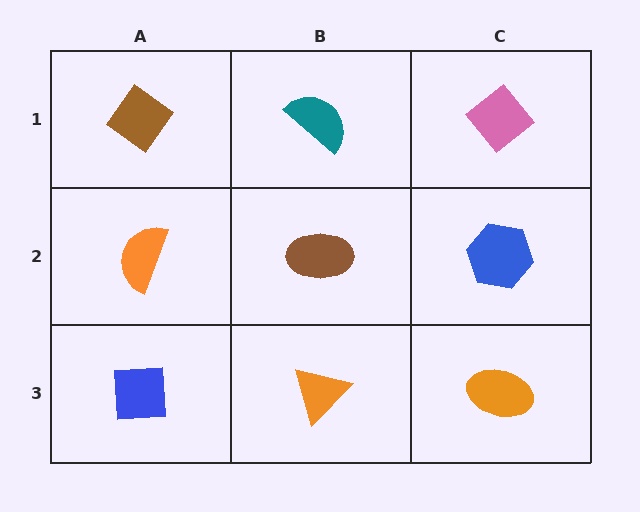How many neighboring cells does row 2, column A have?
3.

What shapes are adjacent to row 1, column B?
A brown ellipse (row 2, column B), a brown diamond (row 1, column A), a pink diamond (row 1, column C).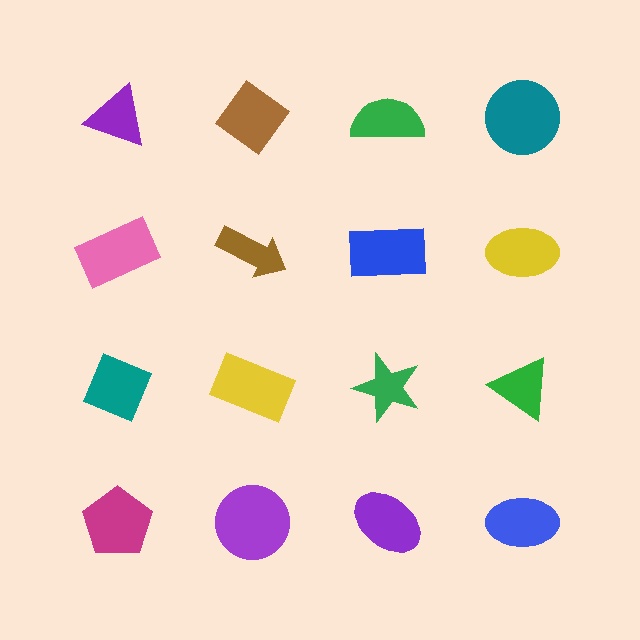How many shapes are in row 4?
4 shapes.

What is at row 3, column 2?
A yellow rectangle.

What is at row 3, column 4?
A green triangle.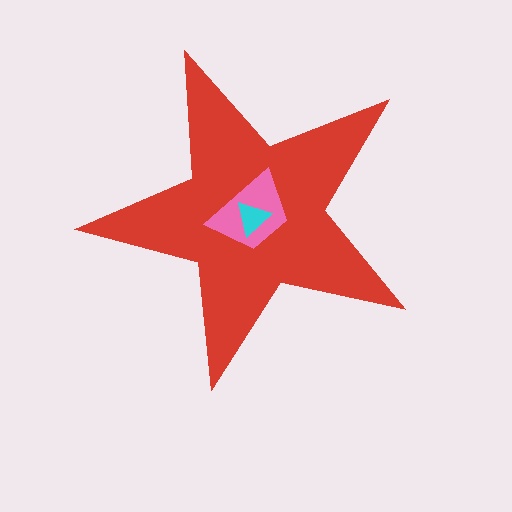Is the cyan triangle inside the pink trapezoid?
Yes.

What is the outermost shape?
The red star.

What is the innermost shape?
The cyan triangle.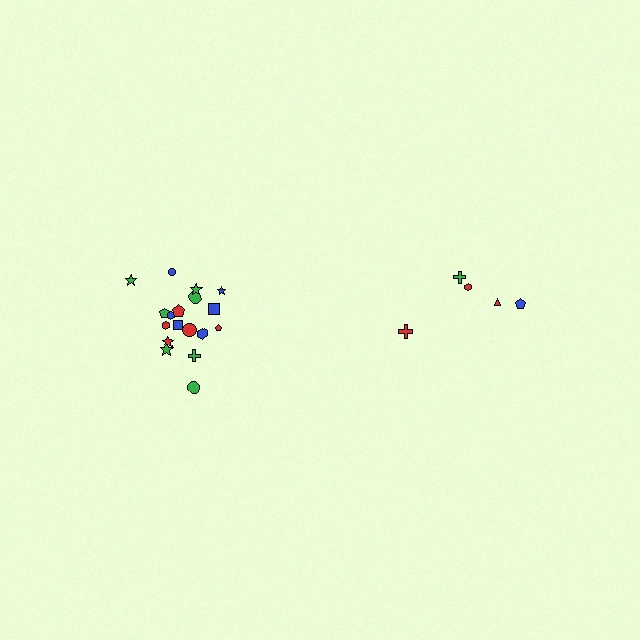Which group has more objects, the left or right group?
The left group.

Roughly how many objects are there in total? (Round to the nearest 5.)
Roughly 25 objects in total.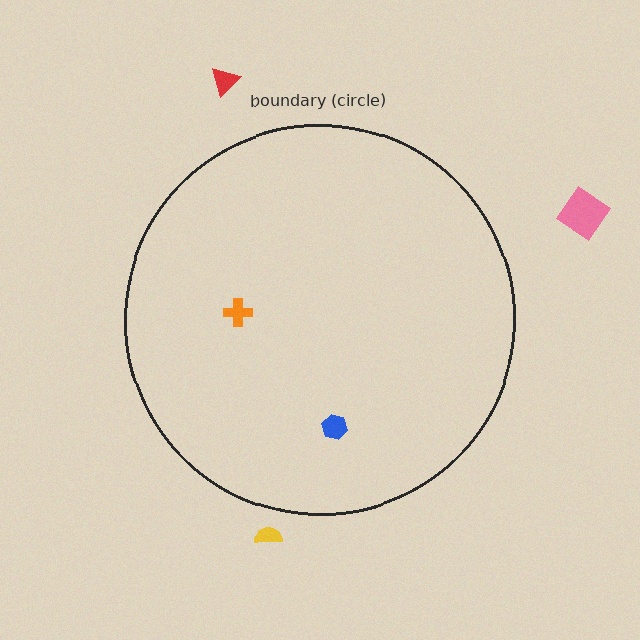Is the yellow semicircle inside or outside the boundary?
Outside.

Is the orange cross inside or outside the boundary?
Inside.